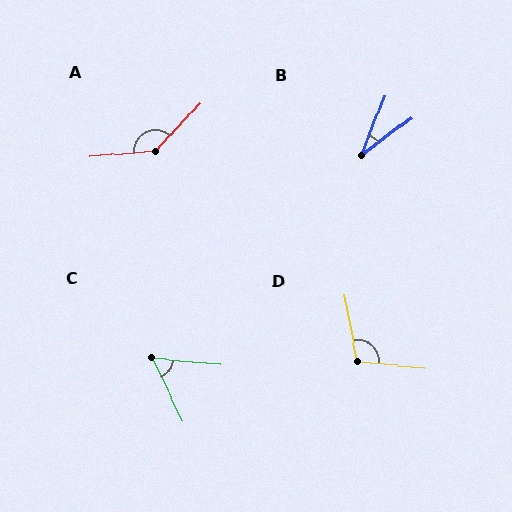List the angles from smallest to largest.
B (33°), C (59°), D (106°), A (137°).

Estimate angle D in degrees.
Approximately 106 degrees.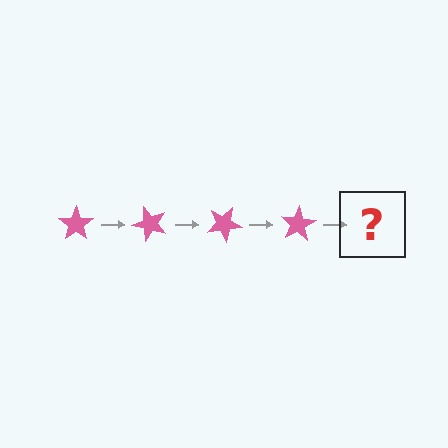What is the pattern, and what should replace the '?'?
The pattern is that the star rotates 50 degrees each step. The '?' should be a pink star rotated 200 degrees.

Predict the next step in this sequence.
The next step is a pink star rotated 200 degrees.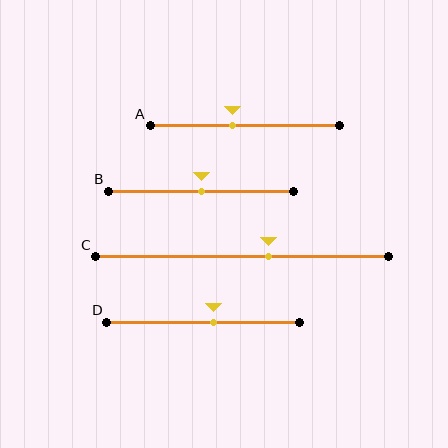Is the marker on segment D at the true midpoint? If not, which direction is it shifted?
No, the marker on segment D is shifted to the right by about 6% of the segment length.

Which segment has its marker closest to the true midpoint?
Segment B has its marker closest to the true midpoint.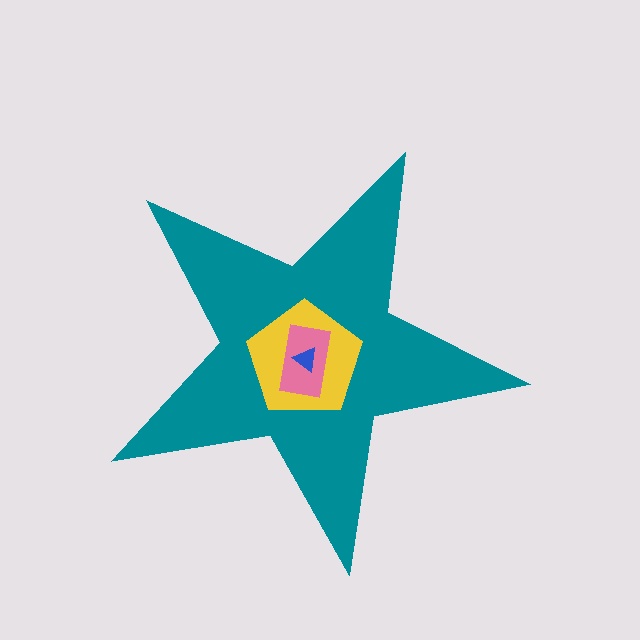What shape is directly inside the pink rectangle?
The blue triangle.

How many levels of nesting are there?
4.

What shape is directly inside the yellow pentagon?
The pink rectangle.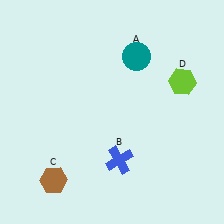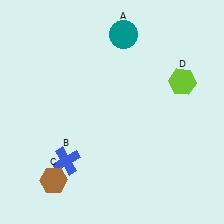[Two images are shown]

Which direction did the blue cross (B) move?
The blue cross (B) moved left.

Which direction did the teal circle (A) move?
The teal circle (A) moved up.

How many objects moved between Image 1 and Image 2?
2 objects moved between the two images.